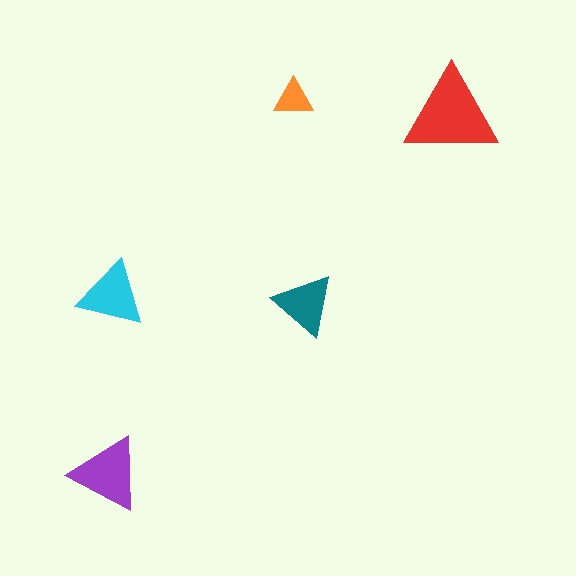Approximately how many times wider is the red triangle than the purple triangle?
About 1.5 times wider.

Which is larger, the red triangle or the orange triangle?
The red one.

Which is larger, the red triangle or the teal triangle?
The red one.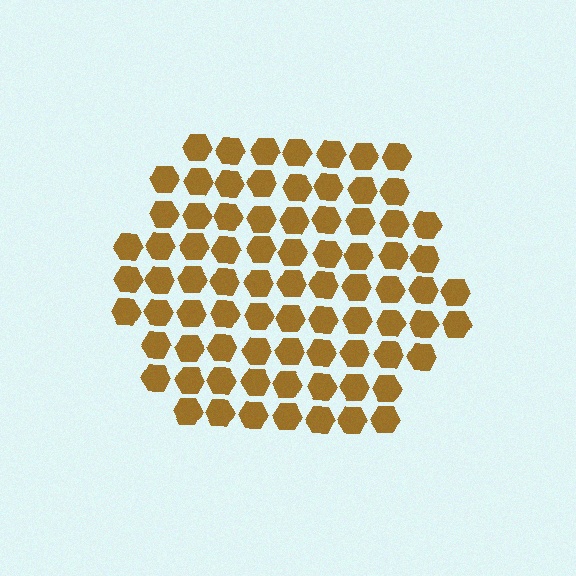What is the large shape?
The large shape is a hexagon.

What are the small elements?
The small elements are hexagons.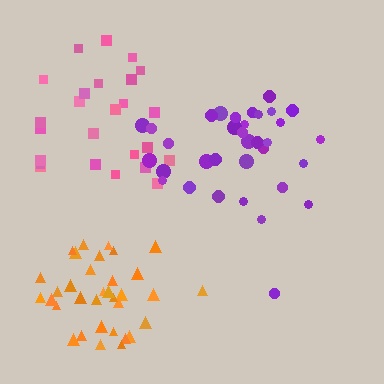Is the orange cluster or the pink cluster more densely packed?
Orange.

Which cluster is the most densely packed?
Orange.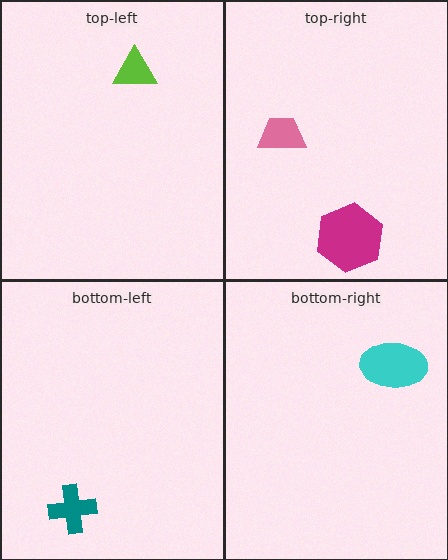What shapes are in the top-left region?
The lime triangle.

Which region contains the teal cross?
The bottom-left region.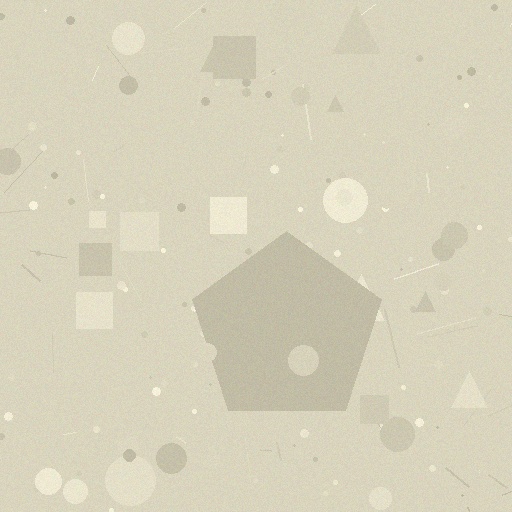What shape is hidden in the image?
A pentagon is hidden in the image.